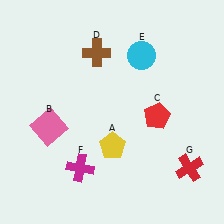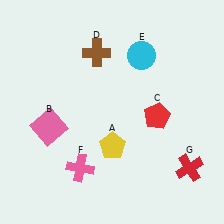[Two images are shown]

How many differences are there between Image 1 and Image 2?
There is 1 difference between the two images.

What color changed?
The cross (F) changed from magenta in Image 1 to pink in Image 2.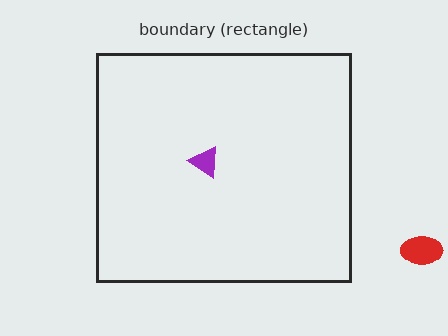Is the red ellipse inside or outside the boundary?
Outside.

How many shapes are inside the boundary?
1 inside, 1 outside.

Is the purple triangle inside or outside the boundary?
Inside.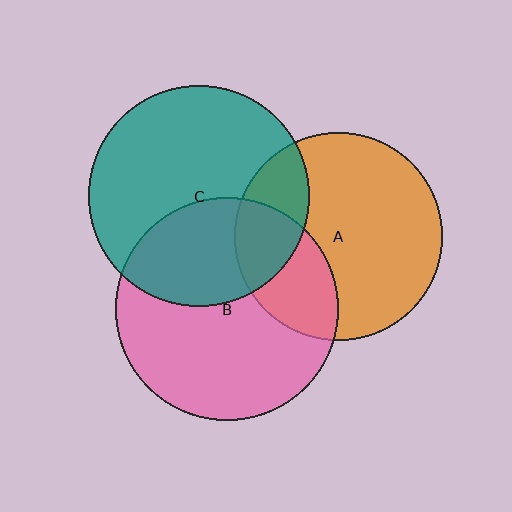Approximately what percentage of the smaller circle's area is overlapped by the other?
Approximately 30%.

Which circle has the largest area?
Circle B (pink).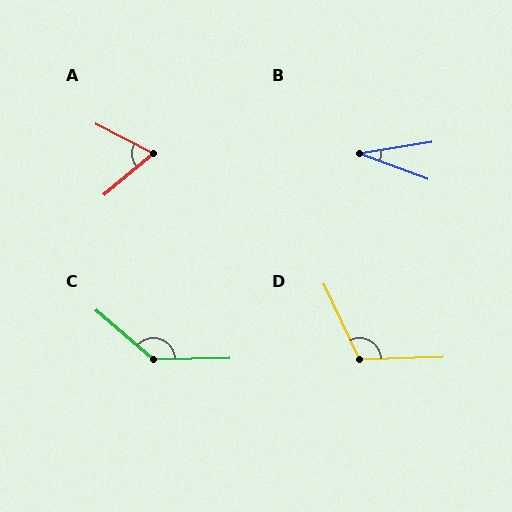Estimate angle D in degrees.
Approximately 114 degrees.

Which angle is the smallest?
B, at approximately 30 degrees.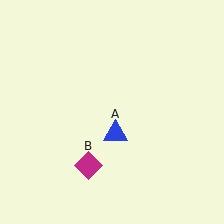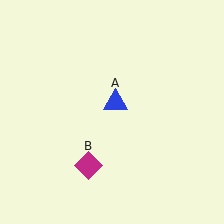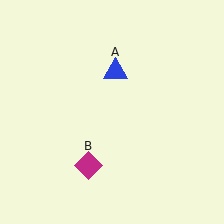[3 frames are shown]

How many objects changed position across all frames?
1 object changed position: blue triangle (object A).